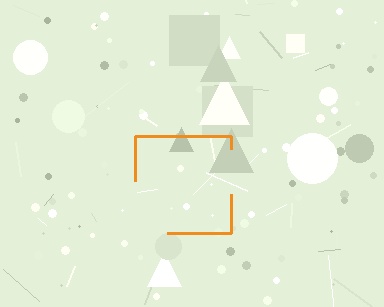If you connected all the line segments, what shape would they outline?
They would outline a square.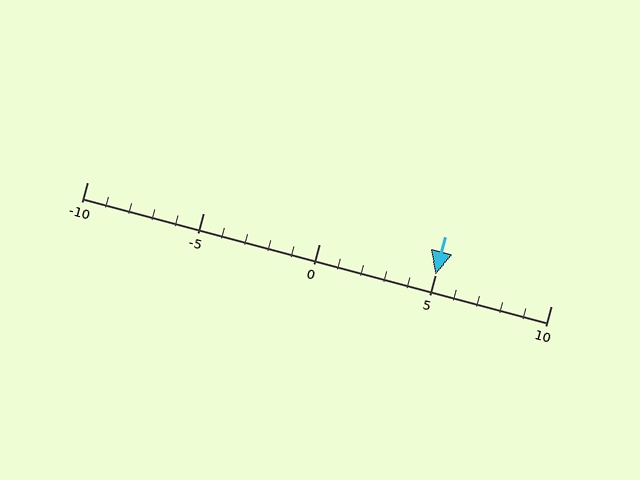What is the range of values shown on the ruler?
The ruler shows values from -10 to 10.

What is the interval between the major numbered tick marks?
The major tick marks are spaced 5 units apart.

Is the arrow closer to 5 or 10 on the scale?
The arrow is closer to 5.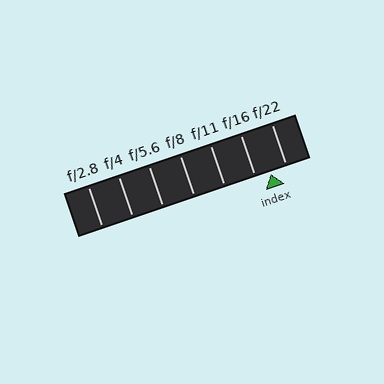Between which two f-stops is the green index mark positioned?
The index mark is between f/16 and f/22.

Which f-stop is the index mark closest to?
The index mark is closest to f/16.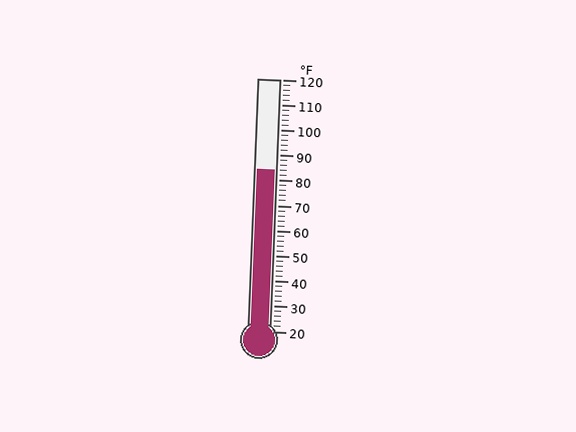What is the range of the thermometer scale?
The thermometer scale ranges from 20°F to 120°F.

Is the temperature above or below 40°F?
The temperature is above 40°F.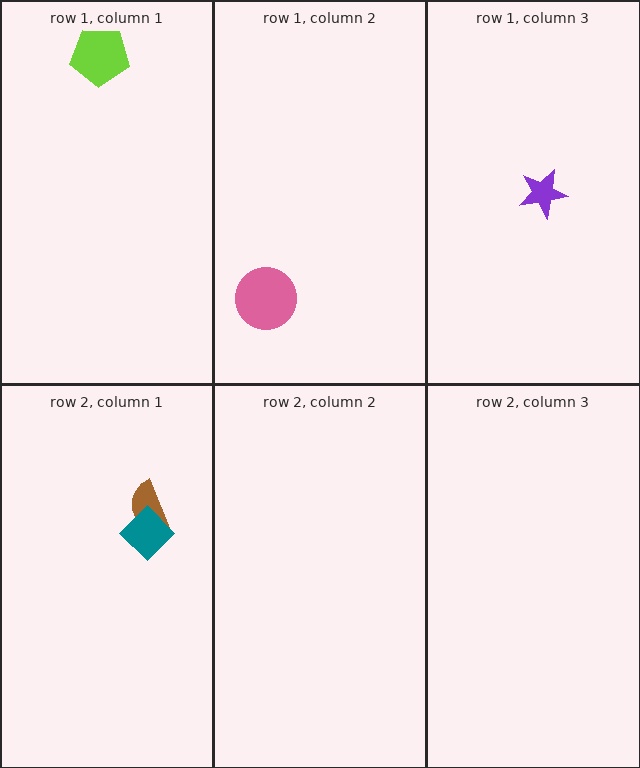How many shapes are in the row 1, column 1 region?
1.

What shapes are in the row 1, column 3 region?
The purple star.